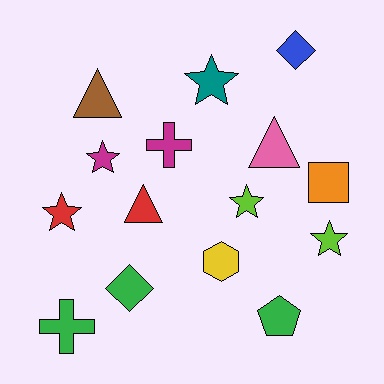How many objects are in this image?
There are 15 objects.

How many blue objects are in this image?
There is 1 blue object.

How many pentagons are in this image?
There is 1 pentagon.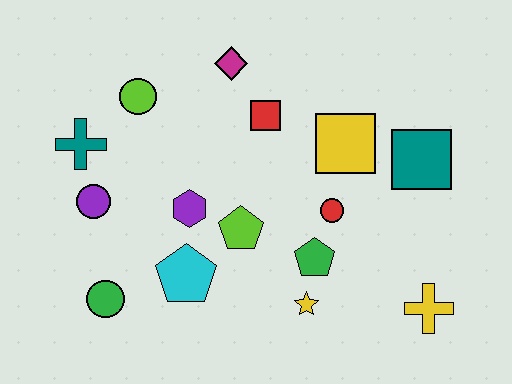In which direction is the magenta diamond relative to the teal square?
The magenta diamond is to the left of the teal square.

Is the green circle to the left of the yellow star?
Yes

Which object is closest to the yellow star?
The green pentagon is closest to the yellow star.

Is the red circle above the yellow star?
Yes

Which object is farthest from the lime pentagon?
The yellow cross is farthest from the lime pentagon.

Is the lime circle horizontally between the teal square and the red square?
No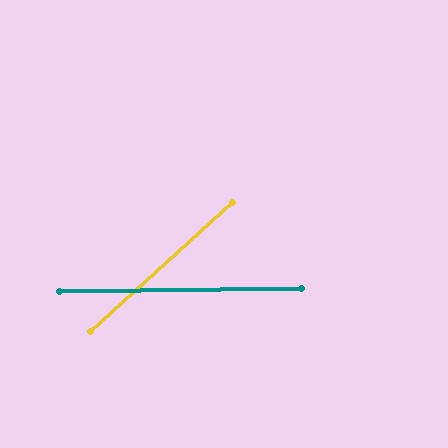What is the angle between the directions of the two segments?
Approximately 41 degrees.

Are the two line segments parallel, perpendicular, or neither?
Neither parallel nor perpendicular — they differ by about 41°.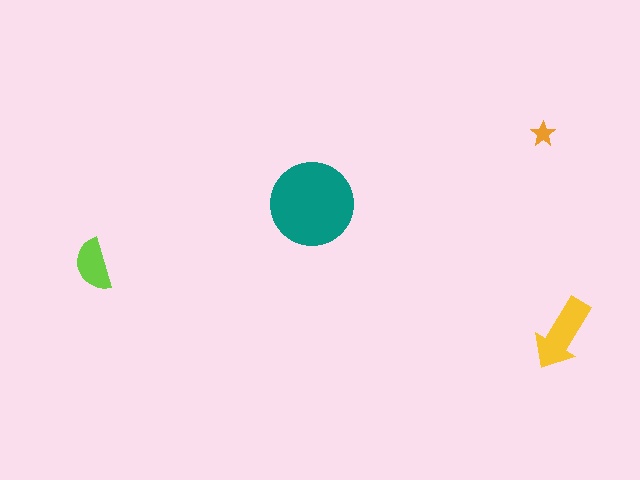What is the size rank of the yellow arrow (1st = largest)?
2nd.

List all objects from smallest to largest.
The orange star, the lime semicircle, the yellow arrow, the teal circle.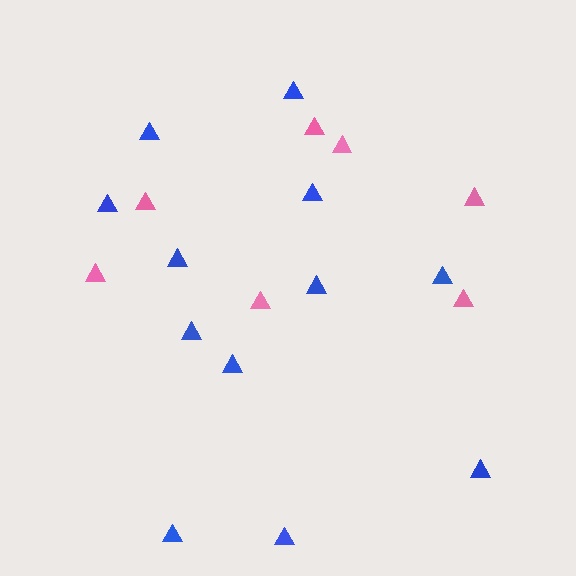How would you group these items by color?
There are 2 groups: one group of blue triangles (12) and one group of pink triangles (7).